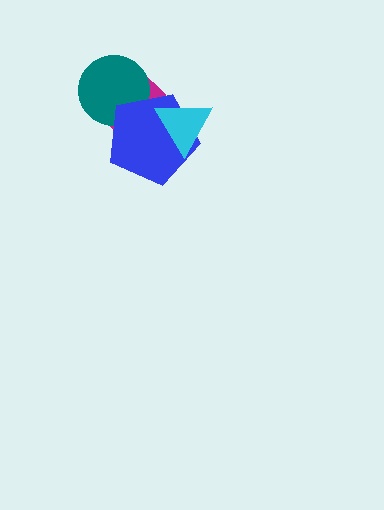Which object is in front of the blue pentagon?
The cyan triangle is in front of the blue pentagon.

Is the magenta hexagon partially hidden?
Yes, it is partially covered by another shape.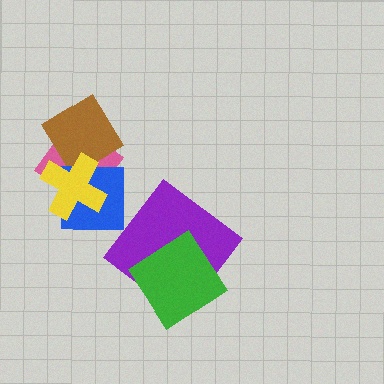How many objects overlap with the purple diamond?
1 object overlaps with the purple diamond.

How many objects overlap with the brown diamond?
3 objects overlap with the brown diamond.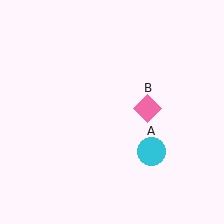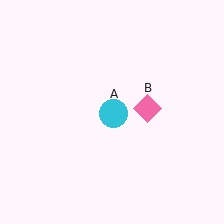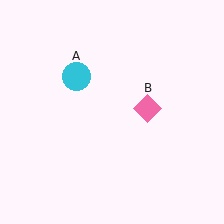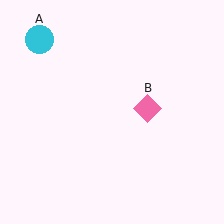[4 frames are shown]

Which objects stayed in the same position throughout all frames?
Pink diamond (object B) remained stationary.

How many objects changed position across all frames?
1 object changed position: cyan circle (object A).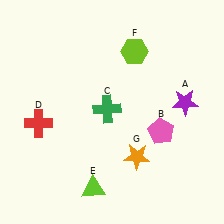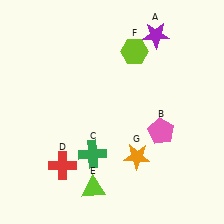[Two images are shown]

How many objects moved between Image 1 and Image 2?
3 objects moved between the two images.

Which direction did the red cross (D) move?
The red cross (D) moved down.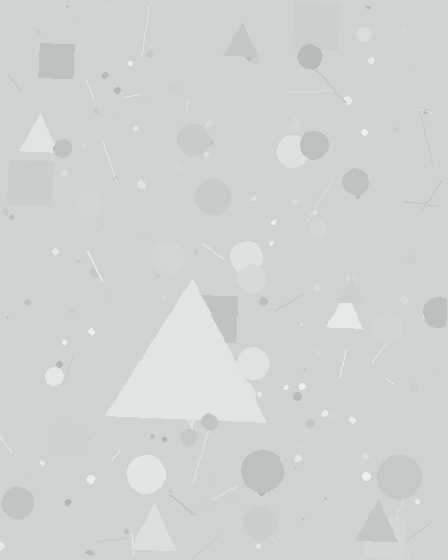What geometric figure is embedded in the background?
A triangle is embedded in the background.